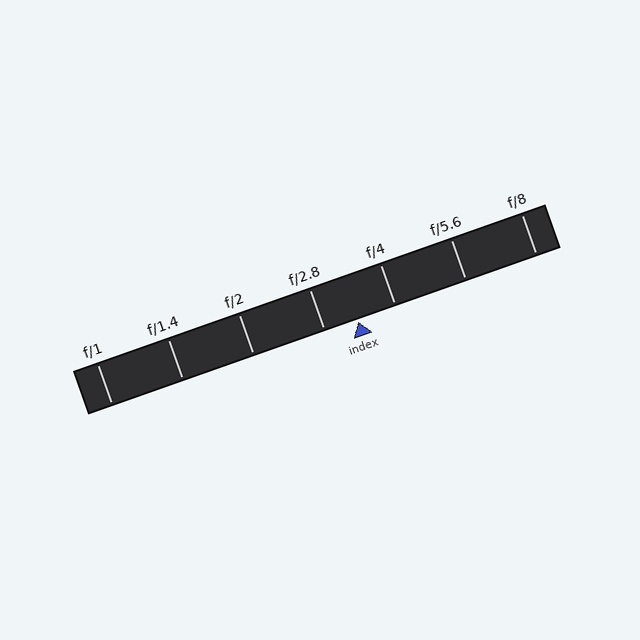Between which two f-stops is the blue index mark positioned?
The index mark is between f/2.8 and f/4.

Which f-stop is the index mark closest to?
The index mark is closest to f/2.8.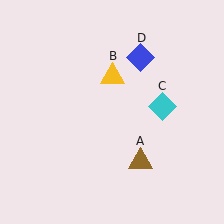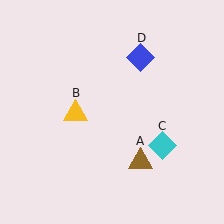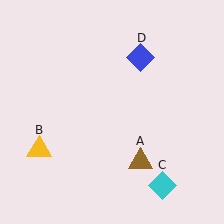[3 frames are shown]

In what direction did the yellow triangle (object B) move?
The yellow triangle (object B) moved down and to the left.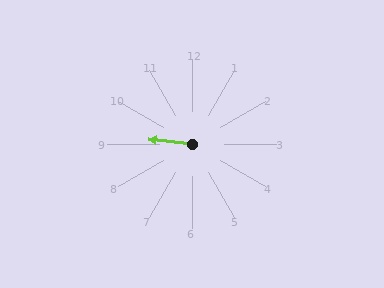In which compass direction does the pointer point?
West.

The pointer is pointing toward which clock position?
Roughly 9 o'clock.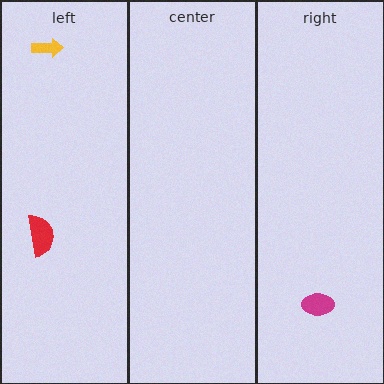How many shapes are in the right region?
1.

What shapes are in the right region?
The magenta ellipse.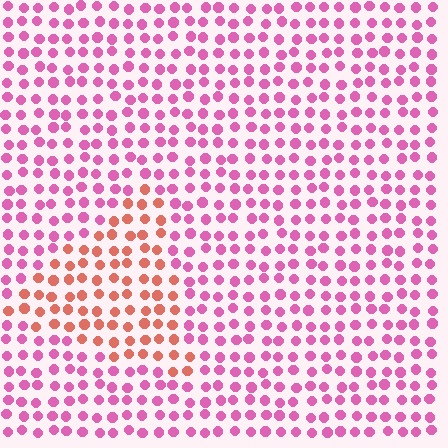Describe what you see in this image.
The image is filled with small pink elements in a uniform arrangement. A triangle-shaped region is visible where the elements are tinted to a slightly different hue, forming a subtle color boundary.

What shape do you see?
I see a triangle.